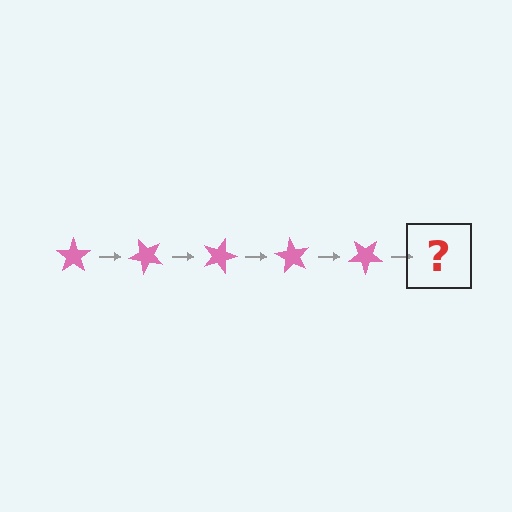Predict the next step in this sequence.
The next step is a pink star rotated 225 degrees.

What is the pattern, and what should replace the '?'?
The pattern is that the star rotates 45 degrees each step. The '?' should be a pink star rotated 225 degrees.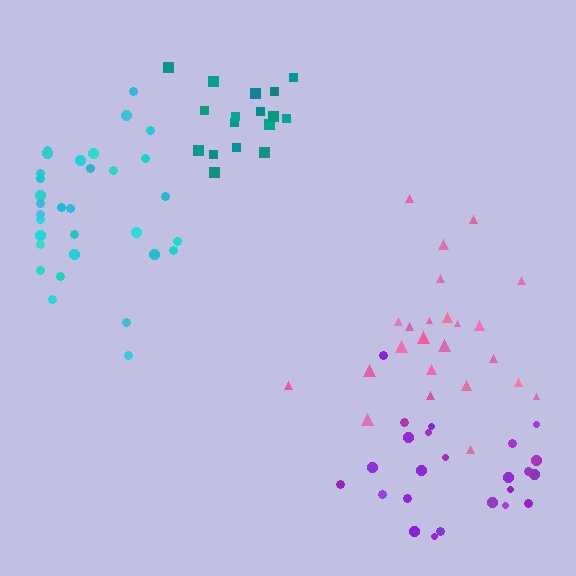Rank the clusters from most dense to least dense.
teal, pink, purple, cyan.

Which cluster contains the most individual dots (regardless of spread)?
Cyan (32).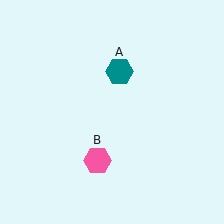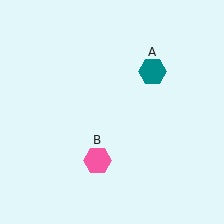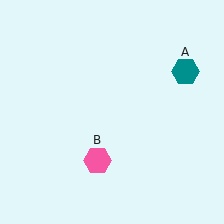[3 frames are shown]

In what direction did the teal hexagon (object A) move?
The teal hexagon (object A) moved right.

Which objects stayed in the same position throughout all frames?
Pink hexagon (object B) remained stationary.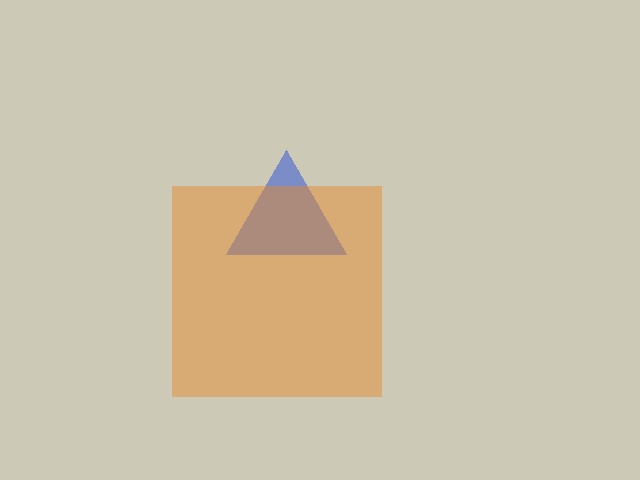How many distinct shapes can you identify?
There are 2 distinct shapes: a blue triangle, an orange square.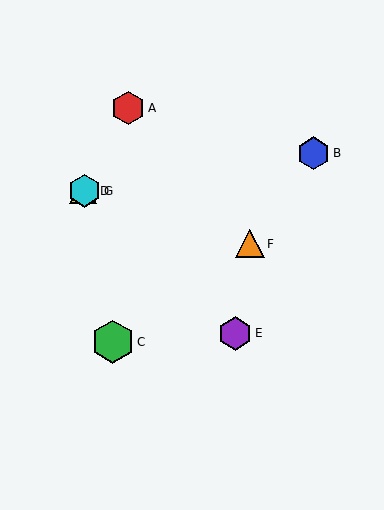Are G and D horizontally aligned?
Yes, both are at y≈191.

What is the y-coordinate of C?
Object C is at y≈342.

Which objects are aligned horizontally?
Objects D, G are aligned horizontally.